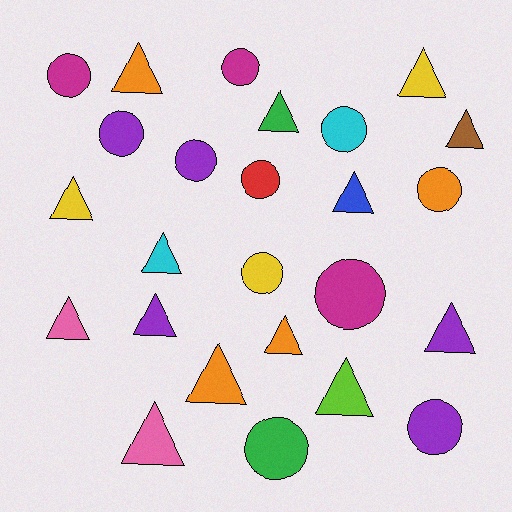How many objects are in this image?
There are 25 objects.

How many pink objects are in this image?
There are 2 pink objects.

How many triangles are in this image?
There are 14 triangles.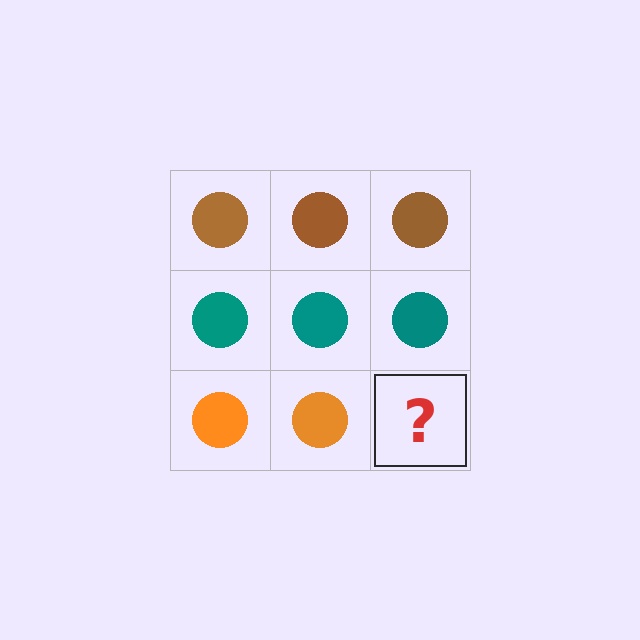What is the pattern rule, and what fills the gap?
The rule is that each row has a consistent color. The gap should be filled with an orange circle.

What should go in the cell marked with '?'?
The missing cell should contain an orange circle.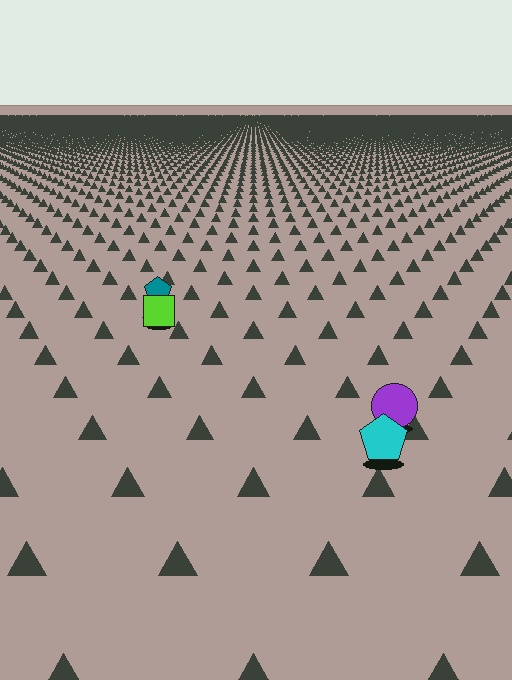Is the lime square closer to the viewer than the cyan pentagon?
No. The cyan pentagon is closer — you can tell from the texture gradient: the ground texture is coarser near it.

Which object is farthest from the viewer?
The teal pentagon is farthest from the viewer. It appears smaller and the ground texture around it is denser.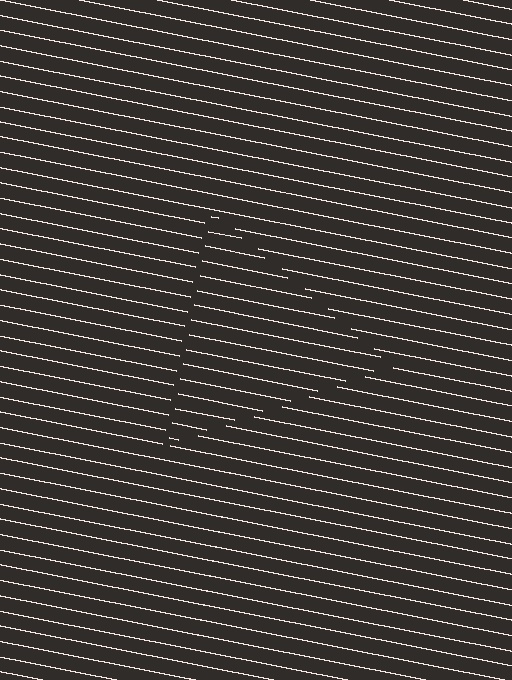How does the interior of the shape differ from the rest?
The interior of the shape contains the same grating, shifted by half a period — the contour is defined by the phase discontinuity where line-ends from the inner and outer gratings abut.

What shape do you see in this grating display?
An illusory triangle. The interior of the shape contains the same grating, shifted by half a period — the contour is defined by the phase discontinuity where line-ends from the inner and outer gratings abut.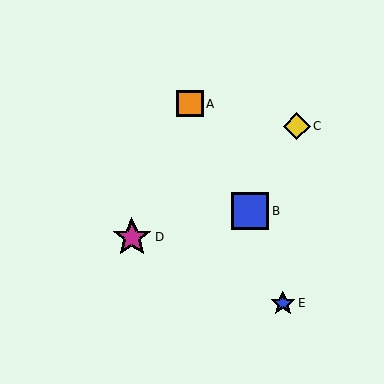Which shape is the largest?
The magenta star (labeled D) is the largest.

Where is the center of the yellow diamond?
The center of the yellow diamond is at (297, 126).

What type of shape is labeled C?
Shape C is a yellow diamond.